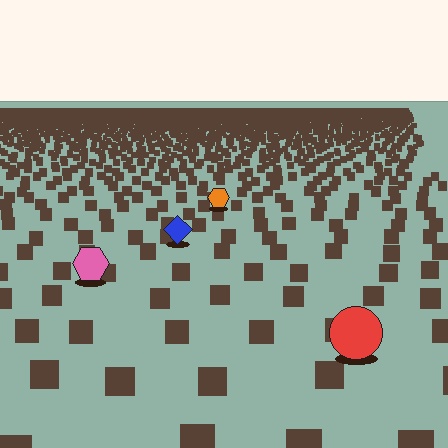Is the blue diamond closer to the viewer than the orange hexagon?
Yes. The blue diamond is closer — you can tell from the texture gradient: the ground texture is coarser near it.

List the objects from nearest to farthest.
From nearest to farthest: the red circle, the pink hexagon, the blue diamond, the orange hexagon.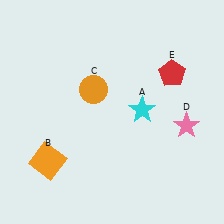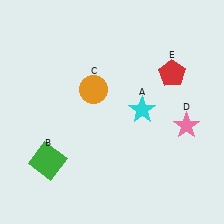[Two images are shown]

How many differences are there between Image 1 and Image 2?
There is 1 difference between the two images.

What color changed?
The square (B) changed from orange in Image 1 to green in Image 2.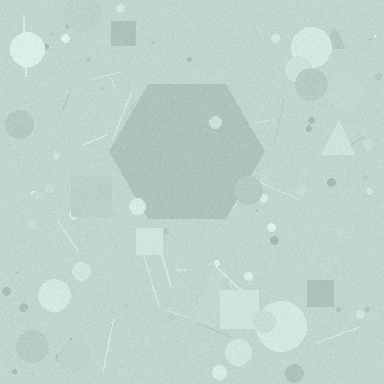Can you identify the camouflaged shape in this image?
The camouflaged shape is a hexagon.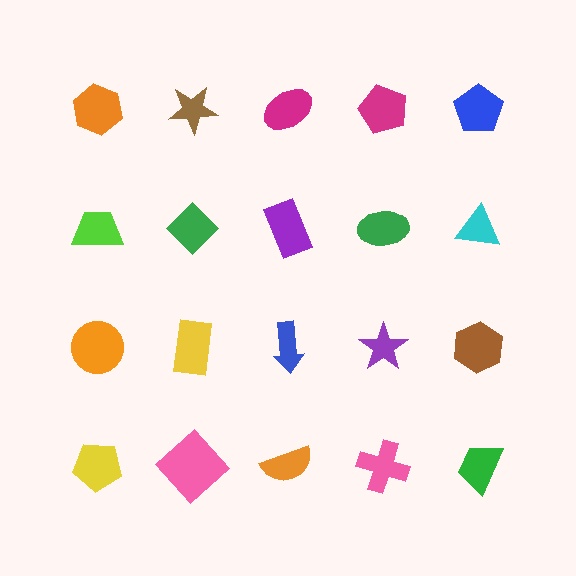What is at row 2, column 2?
A green diamond.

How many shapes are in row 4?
5 shapes.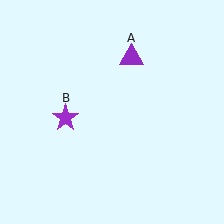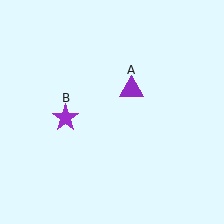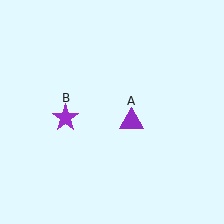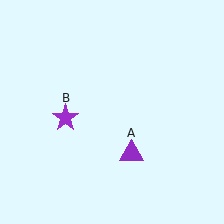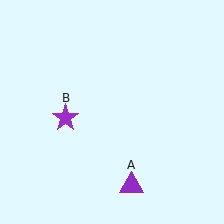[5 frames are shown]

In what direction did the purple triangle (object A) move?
The purple triangle (object A) moved down.